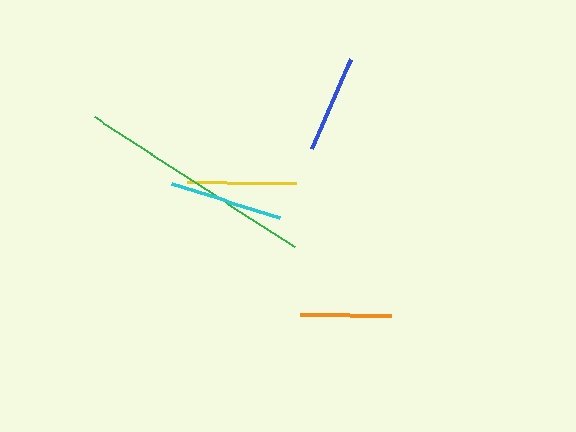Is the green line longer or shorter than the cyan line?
The green line is longer than the cyan line.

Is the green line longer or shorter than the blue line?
The green line is longer than the blue line.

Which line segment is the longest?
The green line is the longest at approximately 238 pixels.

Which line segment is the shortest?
The orange line is the shortest at approximately 91 pixels.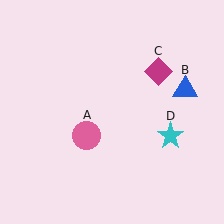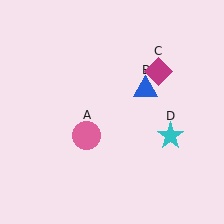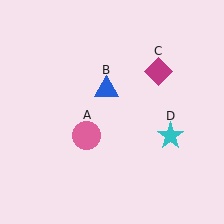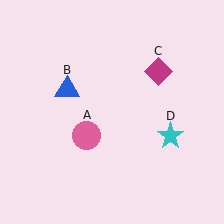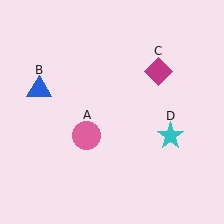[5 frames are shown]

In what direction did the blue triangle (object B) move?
The blue triangle (object B) moved left.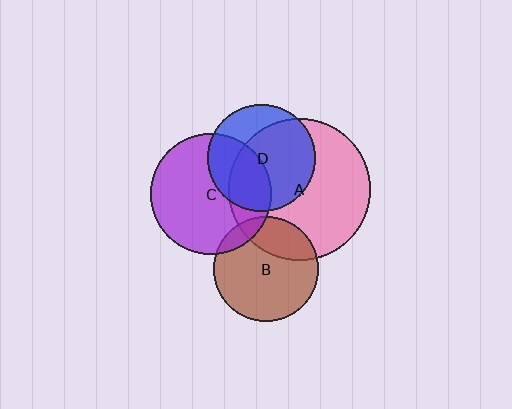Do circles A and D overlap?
Yes.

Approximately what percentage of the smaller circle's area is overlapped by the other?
Approximately 65%.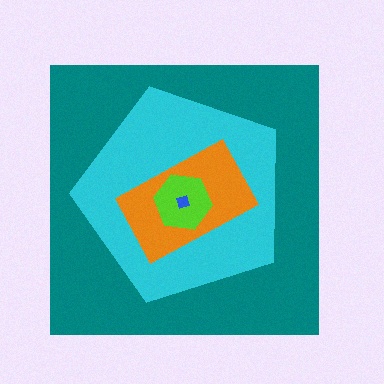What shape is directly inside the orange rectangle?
The lime hexagon.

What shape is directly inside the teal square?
The cyan pentagon.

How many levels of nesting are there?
5.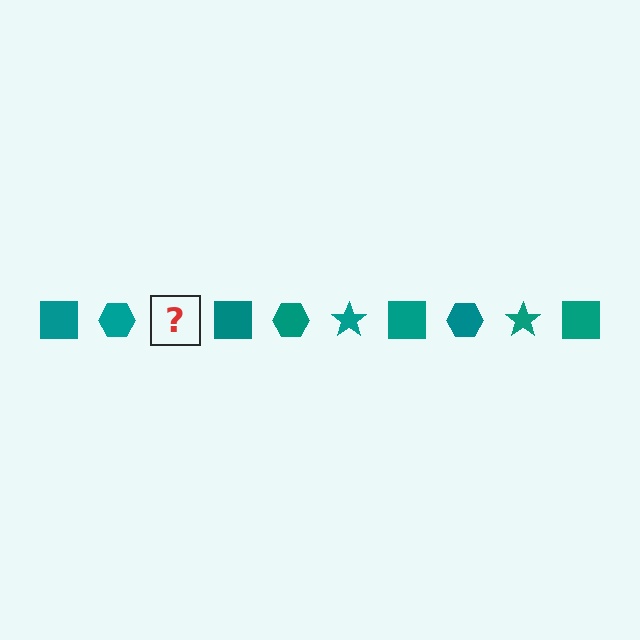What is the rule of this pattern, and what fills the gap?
The rule is that the pattern cycles through square, hexagon, star shapes in teal. The gap should be filled with a teal star.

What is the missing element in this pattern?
The missing element is a teal star.